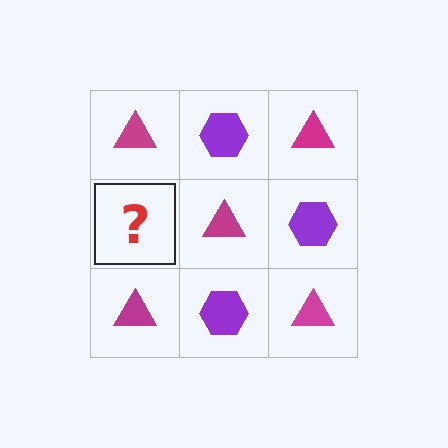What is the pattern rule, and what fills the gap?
The rule is that it alternates magenta triangle and purple hexagon in a checkerboard pattern. The gap should be filled with a purple hexagon.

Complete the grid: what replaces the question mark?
The question mark should be replaced with a purple hexagon.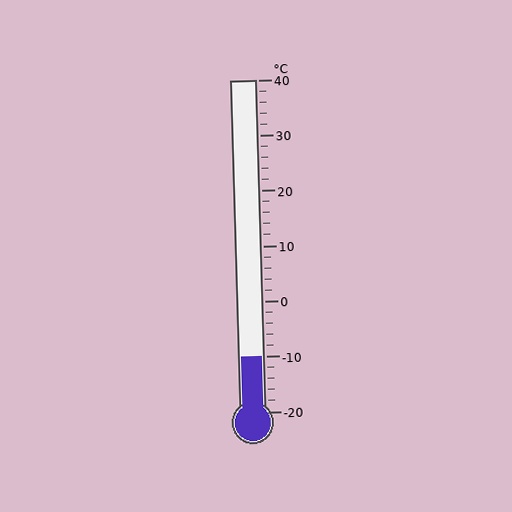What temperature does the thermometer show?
The thermometer shows approximately -10°C.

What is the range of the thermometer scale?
The thermometer scale ranges from -20°C to 40°C.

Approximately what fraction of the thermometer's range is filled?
The thermometer is filled to approximately 15% of its range.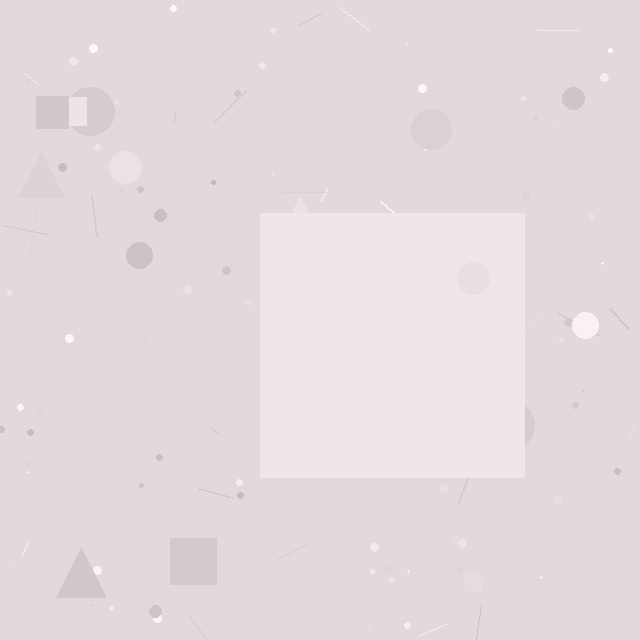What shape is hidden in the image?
A square is hidden in the image.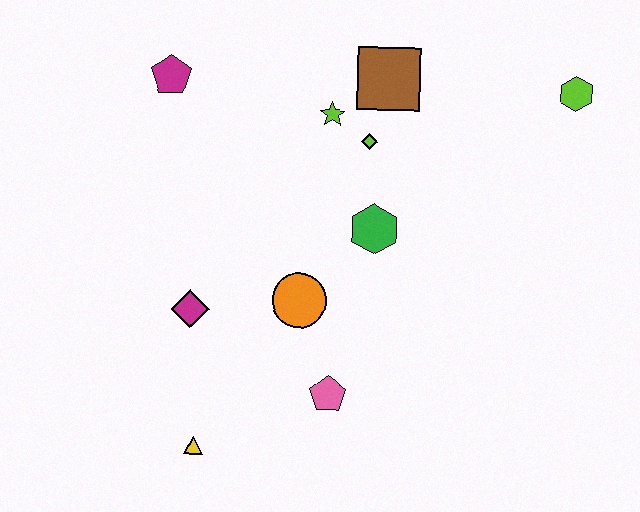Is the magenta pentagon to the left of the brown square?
Yes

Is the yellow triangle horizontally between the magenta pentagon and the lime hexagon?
Yes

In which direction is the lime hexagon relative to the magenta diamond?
The lime hexagon is to the right of the magenta diamond.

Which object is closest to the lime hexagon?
The brown square is closest to the lime hexagon.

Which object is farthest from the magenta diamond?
The lime hexagon is farthest from the magenta diamond.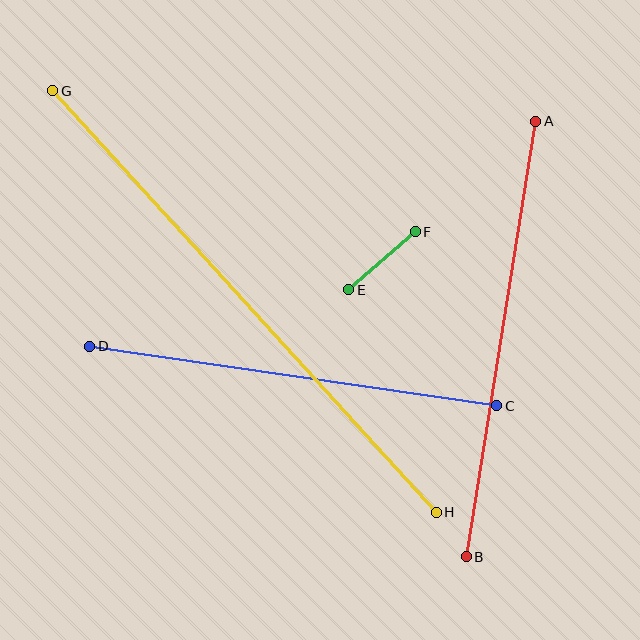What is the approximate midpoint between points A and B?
The midpoint is at approximately (501, 339) pixels.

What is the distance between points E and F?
The distance is approximately 88 pixels.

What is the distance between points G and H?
The distance is approximately 570 pixels.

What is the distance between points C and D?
The distance is approximately 411 pixels.